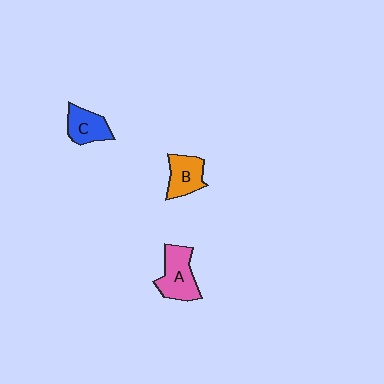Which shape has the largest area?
Shape A (pink).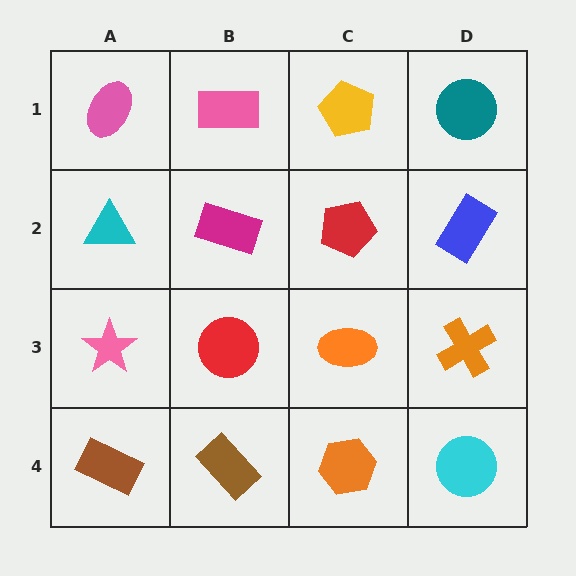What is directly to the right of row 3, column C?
An orange cross.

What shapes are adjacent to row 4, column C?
An orange ellipse (row 3, column C), a brown rectangle (row 4, column B), a cyan circle (row 4, column D).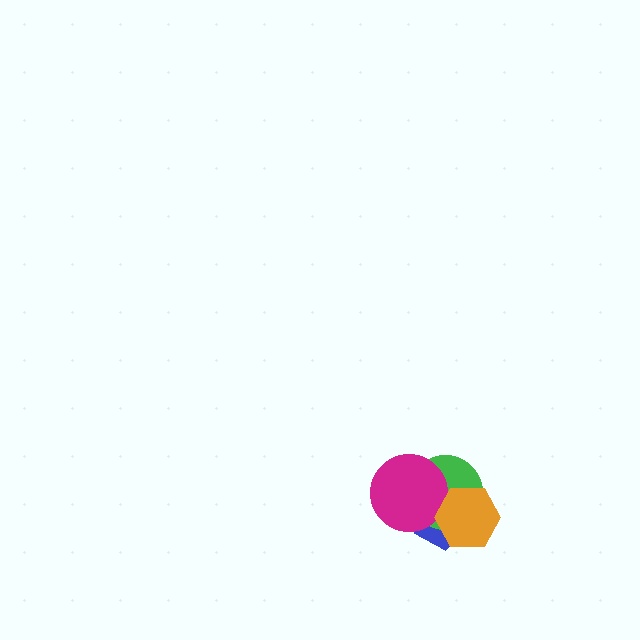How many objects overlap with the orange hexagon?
3 objects overlap with the orange hexagon.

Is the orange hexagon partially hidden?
No, no other shape covers it.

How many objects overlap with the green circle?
3 objects overlap with the green circle.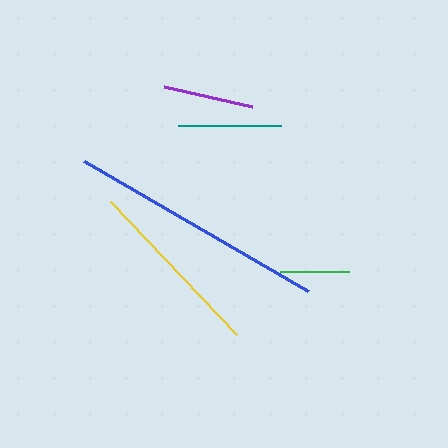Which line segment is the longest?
The blue line is the longest at approximately 259 pixels.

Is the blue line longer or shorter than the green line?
The blue line is longer than the green line.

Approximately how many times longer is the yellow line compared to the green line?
The yellow line is approximately 2.7 times the length of the green line.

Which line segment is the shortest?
The green line is the shortest at approximately 69 pixels.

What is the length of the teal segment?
The teal segment is approximately 103 pixels long.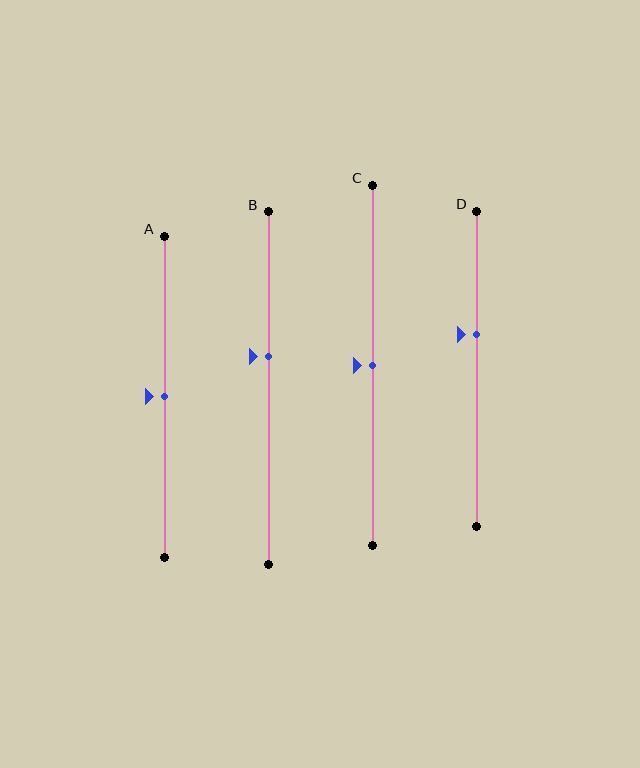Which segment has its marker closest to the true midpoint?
Segment A has its marker closest to the true midpoint.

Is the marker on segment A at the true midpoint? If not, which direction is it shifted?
Yes, the marker on segment A is at the true midpoint.